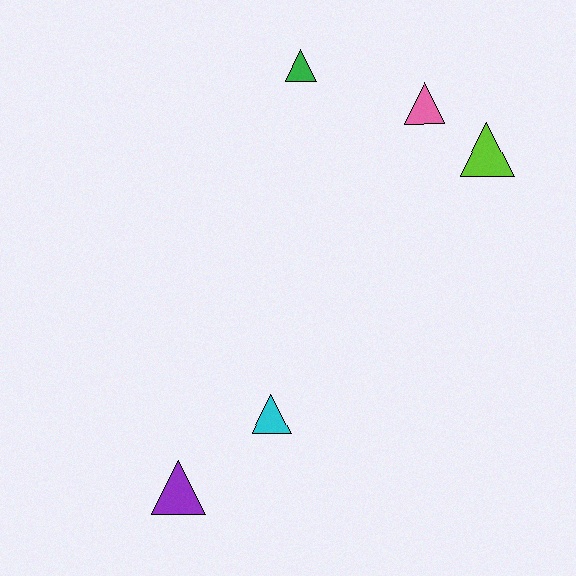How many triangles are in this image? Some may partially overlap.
There are 5 triangles.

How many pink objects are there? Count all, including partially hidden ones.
There is 1 pink object.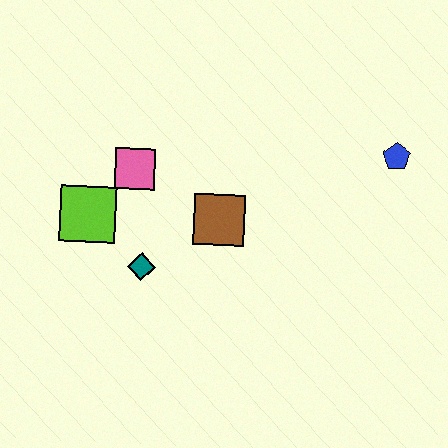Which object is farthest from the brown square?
The blue pentagon is farthest from the brown square.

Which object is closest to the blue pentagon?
The brown square is closest to the blue pentagon.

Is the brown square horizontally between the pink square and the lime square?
No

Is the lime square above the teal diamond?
Yes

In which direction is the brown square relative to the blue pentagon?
The brown square is to the left of the blue pentagon.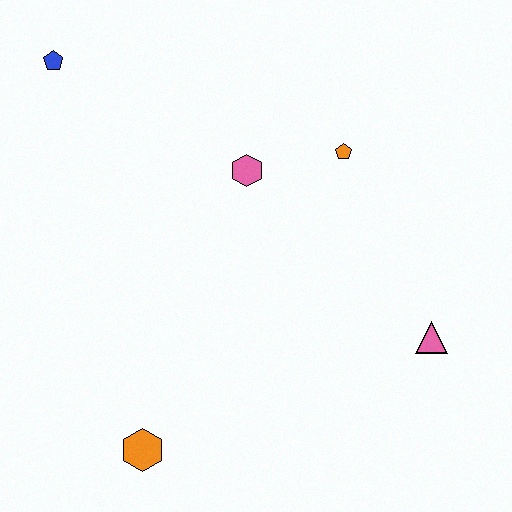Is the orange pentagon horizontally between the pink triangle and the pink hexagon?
Yes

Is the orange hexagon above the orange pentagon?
No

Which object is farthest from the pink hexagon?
The orange hexagon is farthest from the pink hexagon.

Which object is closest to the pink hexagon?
The orange pentagon is closest to the pink hexagon.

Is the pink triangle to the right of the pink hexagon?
Yes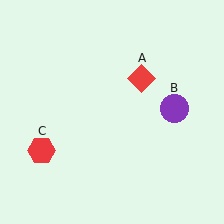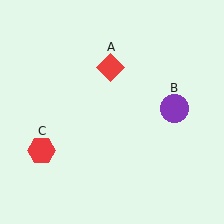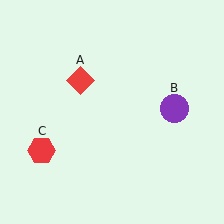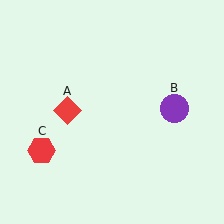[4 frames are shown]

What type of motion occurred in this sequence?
The red diamond (object A) rotated counterclockwise around the center of the scene.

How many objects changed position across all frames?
1 object changed position: red diamond (object A).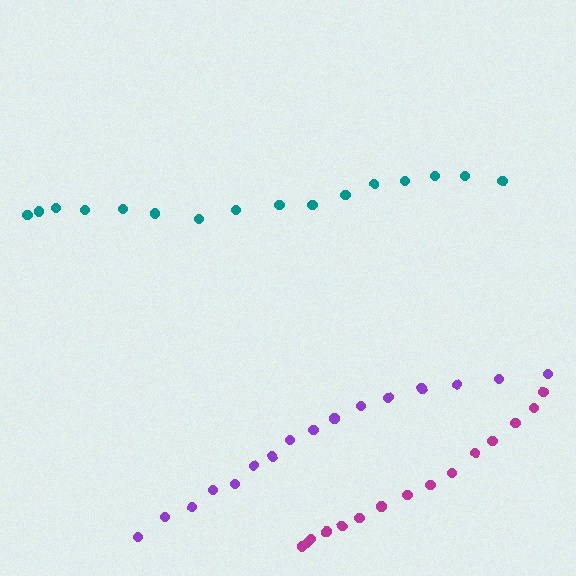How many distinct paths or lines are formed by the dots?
There are 3 distinct paths.